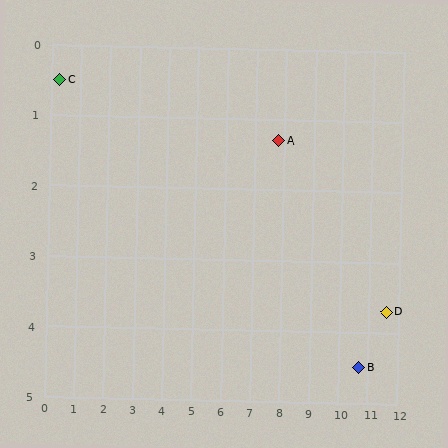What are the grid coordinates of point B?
Point B is at approximately (10.7, 4.5).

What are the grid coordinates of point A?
Point A is at approximately (7.8, 1.3).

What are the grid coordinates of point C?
Point C is at approximately (0.3, 0.5).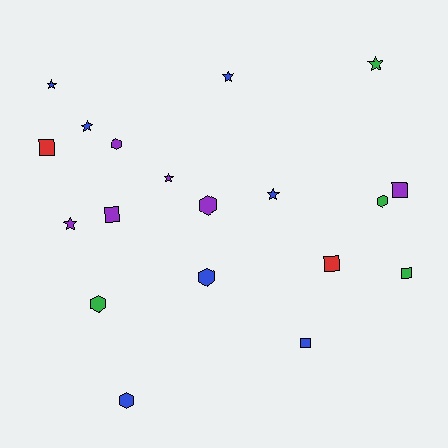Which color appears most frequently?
Blue, with 7 objects.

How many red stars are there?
There are no red stars.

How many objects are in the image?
There are 19 objects.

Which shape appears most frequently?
Star, with 7 objects.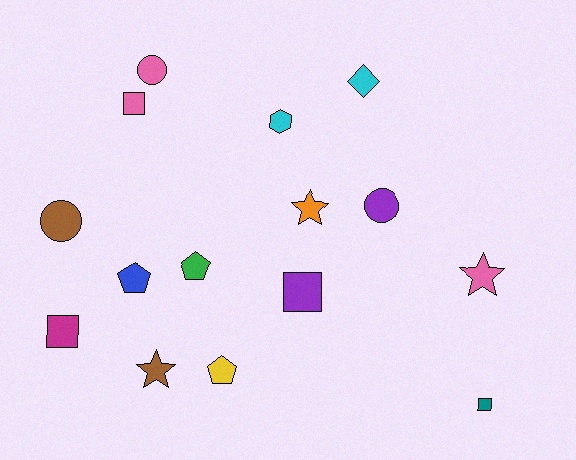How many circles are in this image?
There are 3 circles.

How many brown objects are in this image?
There are 2 brown objects.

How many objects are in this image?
There are 15 objects.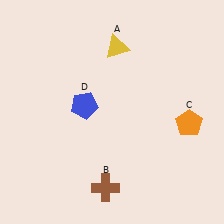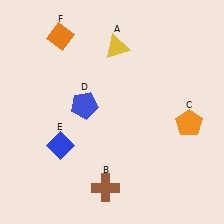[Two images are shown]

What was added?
A blue diamond (E), an orange diamond (F) were added in Image 2.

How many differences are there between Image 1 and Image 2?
There are 2 differences between the two images.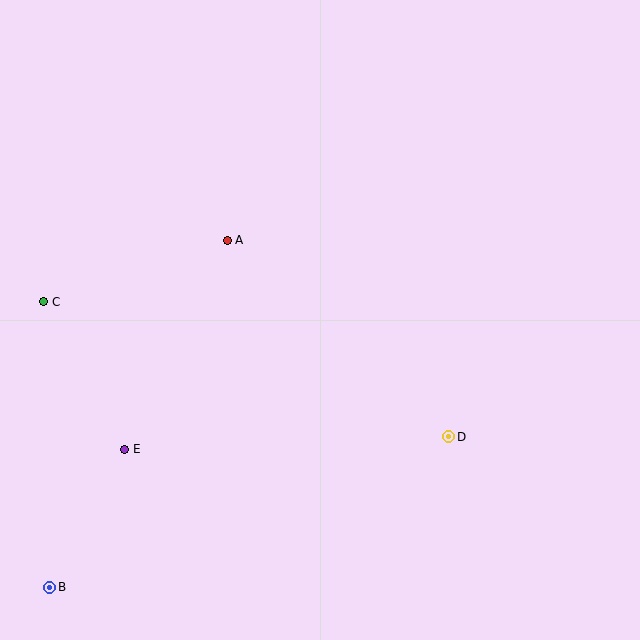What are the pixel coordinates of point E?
Point E is at (125, 449).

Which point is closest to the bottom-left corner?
Point B is closest to the bottom-left corner.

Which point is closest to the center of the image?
Point A at (227, 241) is closest to the center.